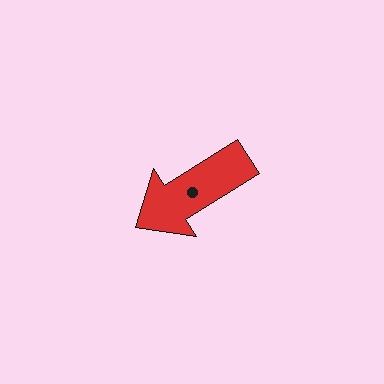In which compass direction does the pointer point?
Southwest.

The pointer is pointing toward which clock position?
Roughly 8 o'clock.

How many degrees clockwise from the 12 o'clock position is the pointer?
Approximately 238 degrees.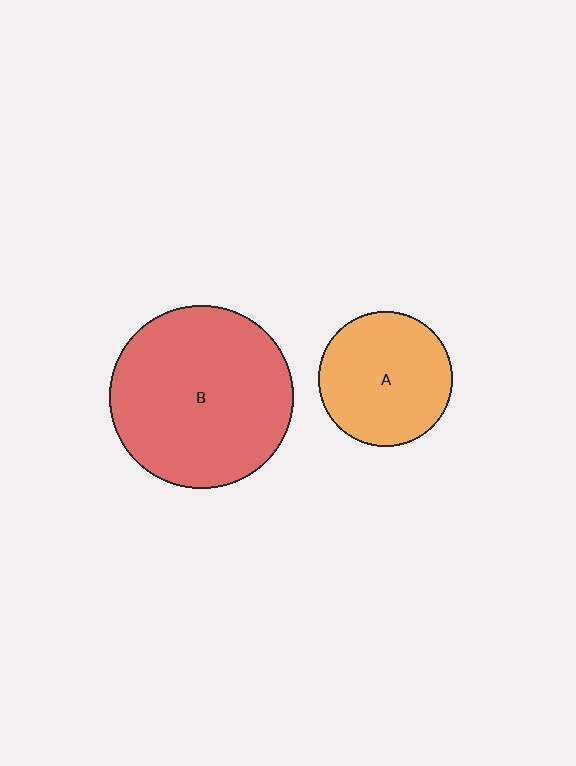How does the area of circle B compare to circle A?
Approximately 1.9 times.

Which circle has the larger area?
Circle B (red).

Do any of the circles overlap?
No, none of the circles overlap.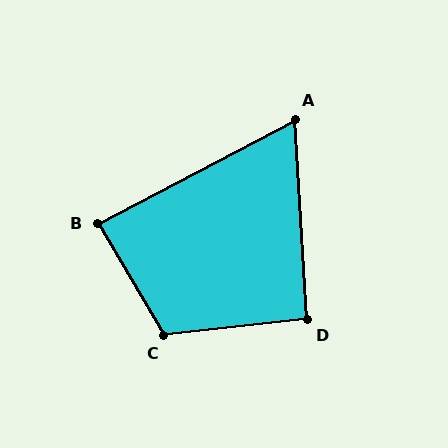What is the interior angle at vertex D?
Approximately 93 degrees (approximately right).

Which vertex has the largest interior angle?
C, at approximately 114 degrees.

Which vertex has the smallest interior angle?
A, at approximately 66 degrees.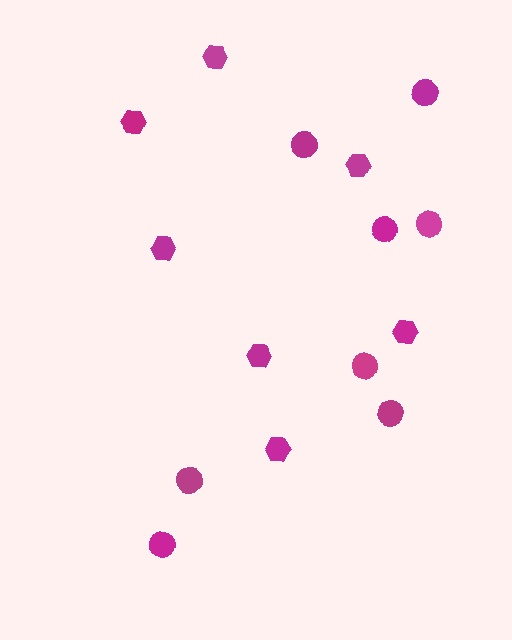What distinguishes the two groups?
There are 2 groups: one group of hexagons (7) and one group of circles (8).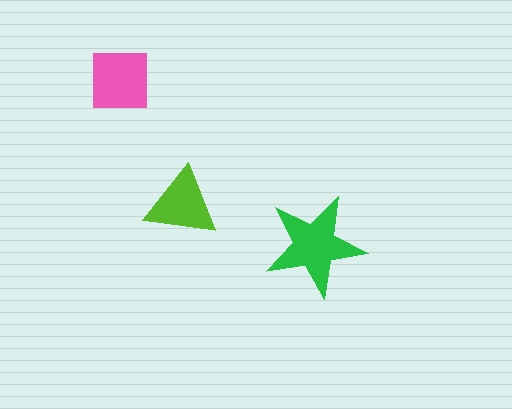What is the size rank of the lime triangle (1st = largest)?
3rd.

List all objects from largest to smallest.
The green star, the pink square, the lime triangle.